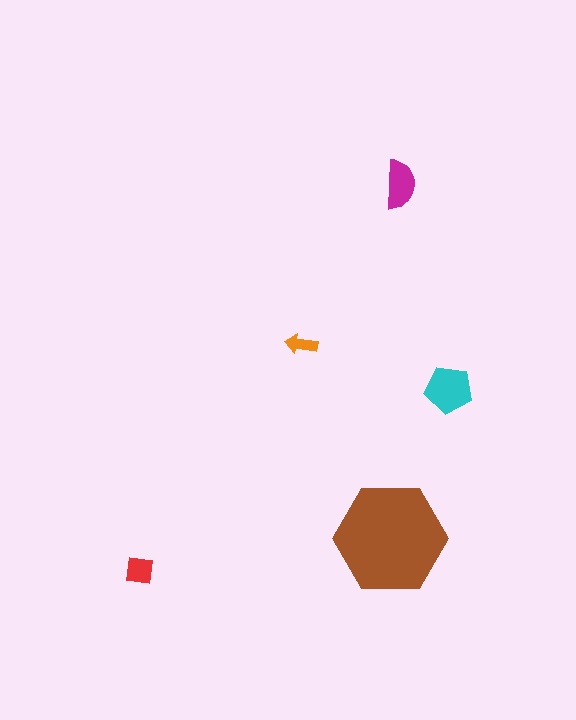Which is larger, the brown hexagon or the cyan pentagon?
The brown hexagon.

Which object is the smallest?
The orange arrow.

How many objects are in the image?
There are 5 objects in the image.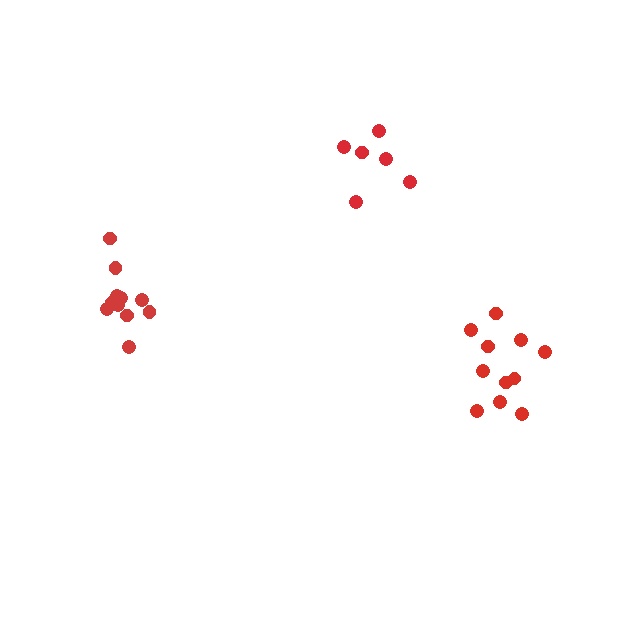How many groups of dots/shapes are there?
There are 3 groups.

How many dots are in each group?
Group 1: 6 dots, Group 2: 11 dots, Group 3: 11 dots (28 total).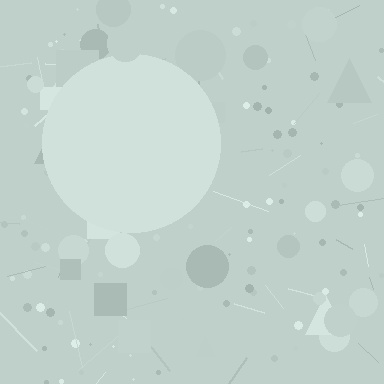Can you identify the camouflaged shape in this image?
The camouflaged shape is a circle.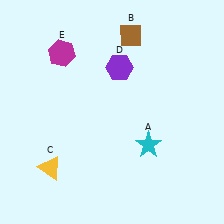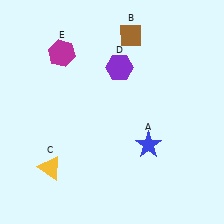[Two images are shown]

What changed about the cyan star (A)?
In Image 1, A is cyan. In Image 2, it changed to blue.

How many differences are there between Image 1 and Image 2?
There is 1 difference between the two images.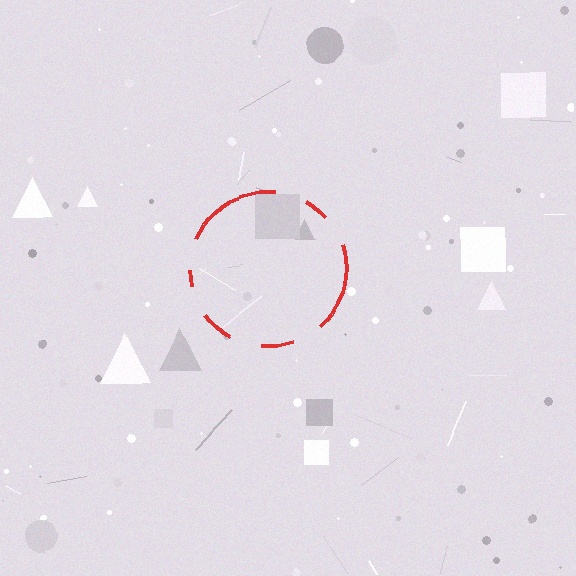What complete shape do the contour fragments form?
The contour fragments form a circle.